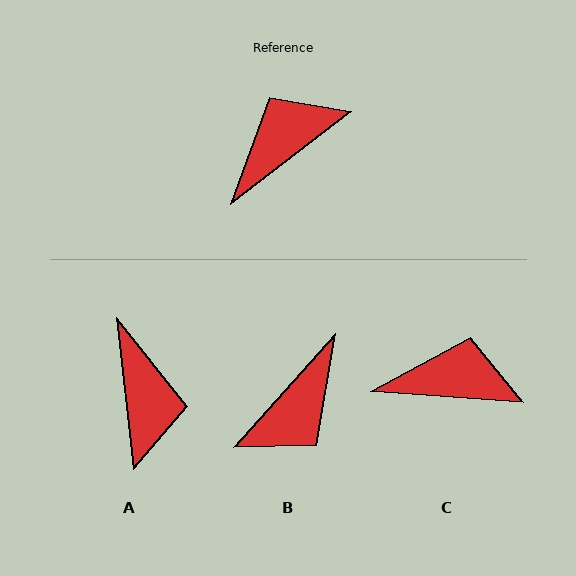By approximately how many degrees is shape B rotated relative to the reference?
Approximately 170 degrees clockwise.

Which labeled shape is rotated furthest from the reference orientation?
B, about 170 degrees away.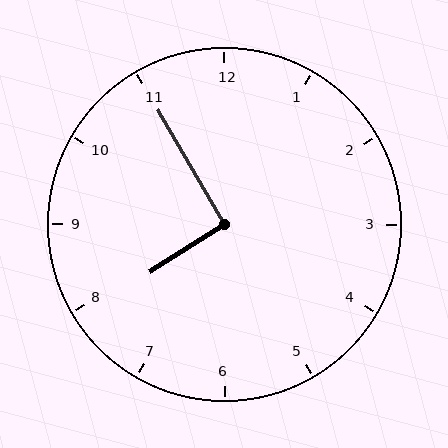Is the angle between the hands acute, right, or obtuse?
It is right.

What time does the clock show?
7:55.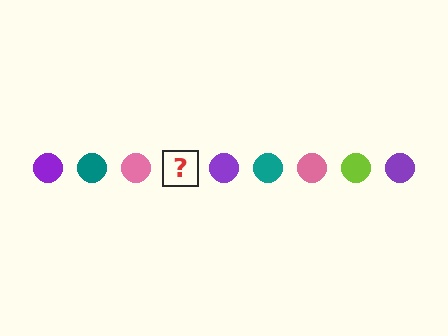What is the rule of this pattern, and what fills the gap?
The rule is that the pattern cycles through purple, teal, pink, lime circles. The gap should be filled with a lime circle.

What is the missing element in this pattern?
The missing element is a lime circle.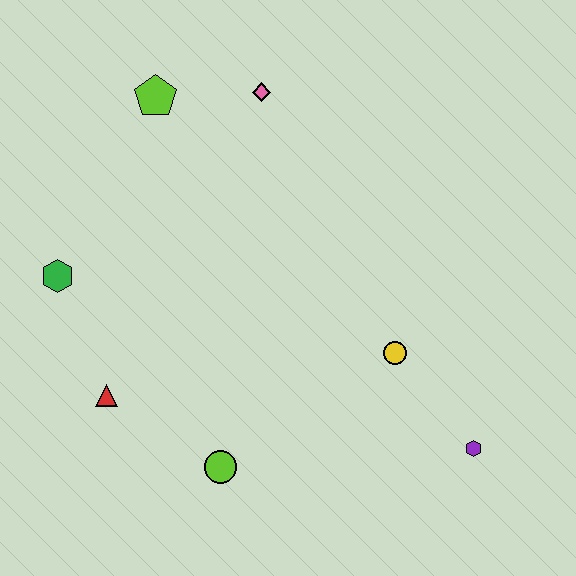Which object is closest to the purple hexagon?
The yellow circle is closest to the purple hexagon.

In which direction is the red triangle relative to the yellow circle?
The red triangle is to the left of the yellow circle.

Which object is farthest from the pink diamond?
The purple hexagon is farthest from the pink diamond.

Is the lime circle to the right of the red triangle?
Yes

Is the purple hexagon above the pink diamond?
No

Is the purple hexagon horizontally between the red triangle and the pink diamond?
No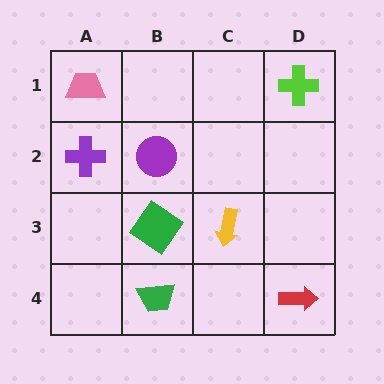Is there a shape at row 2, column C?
No, that cell is empty.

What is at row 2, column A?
A purple cross.